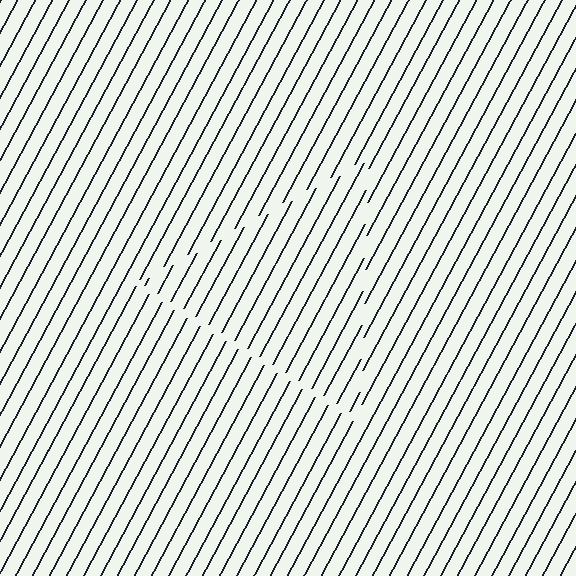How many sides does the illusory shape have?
3 sides — the line-ends trace a triangle.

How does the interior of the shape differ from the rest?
The interior of the shape contains the same grating, shifted by half a period — the contour is defined by the phase discontinuity where line-ends from the inner and outer gratings abut.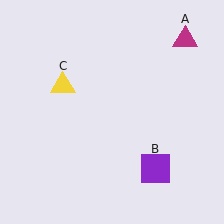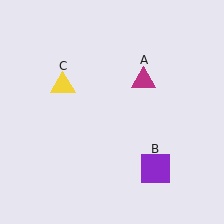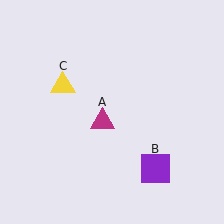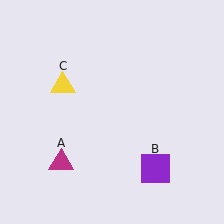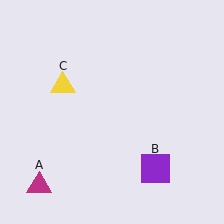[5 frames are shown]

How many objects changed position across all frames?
1 object changed position: magenta triangle (object A).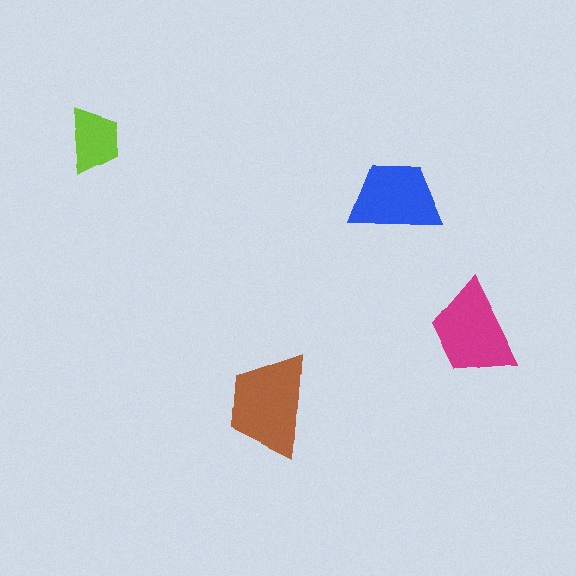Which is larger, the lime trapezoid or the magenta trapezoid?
The magenta one.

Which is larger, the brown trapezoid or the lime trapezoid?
The brown one.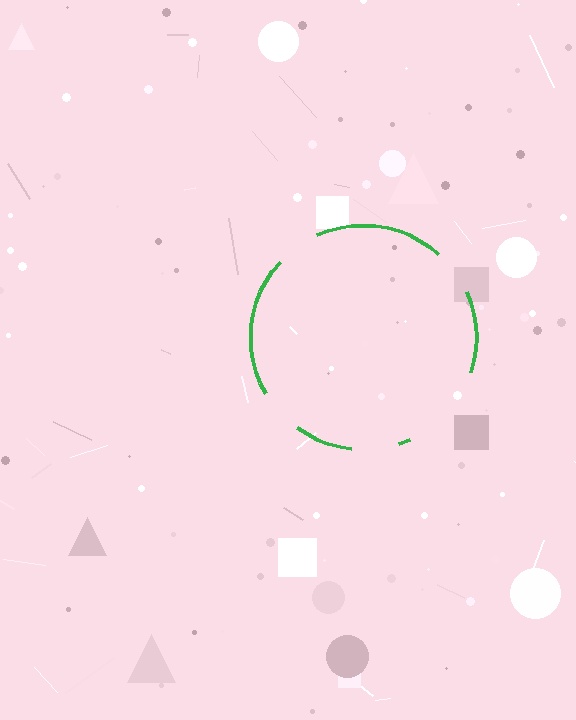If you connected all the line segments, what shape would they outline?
They would outline a circle.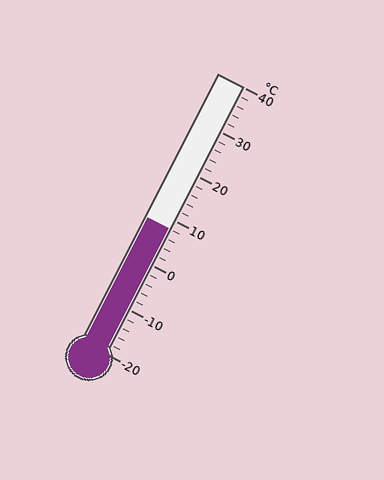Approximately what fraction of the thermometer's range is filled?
The thermometer is filled to approximately 45% of its range.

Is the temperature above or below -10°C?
The temperature is above -10°C.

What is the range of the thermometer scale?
The thermometer scale ranges from -20°C to 40°C.